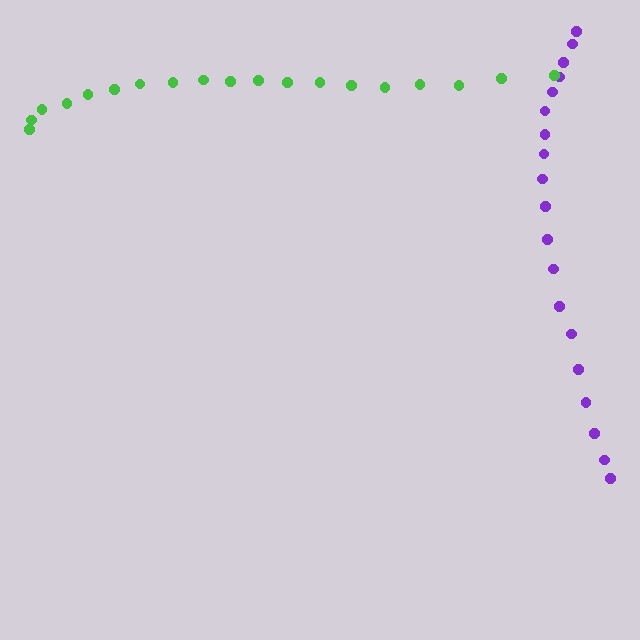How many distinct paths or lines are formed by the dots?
There are 2 distinct paths.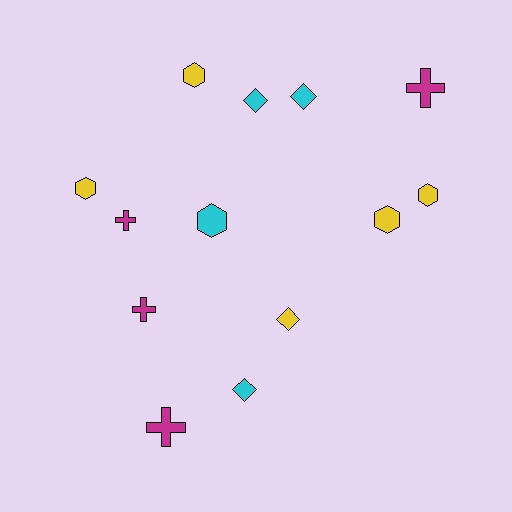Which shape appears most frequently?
Hexagon, with 5 objects.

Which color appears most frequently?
Yellow, with 5 objects.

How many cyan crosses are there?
There are no cyan crosses.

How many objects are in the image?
There are 13 objects.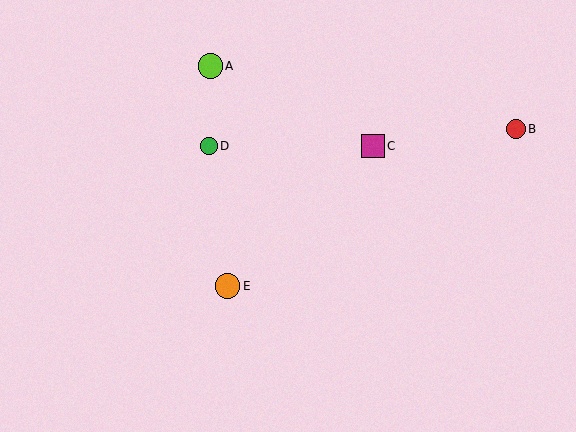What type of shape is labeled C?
Shape C is a magenta square.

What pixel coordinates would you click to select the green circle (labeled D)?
Click at (209, 146) to select the green circle D.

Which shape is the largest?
The orange circle (labeled E) is the largest.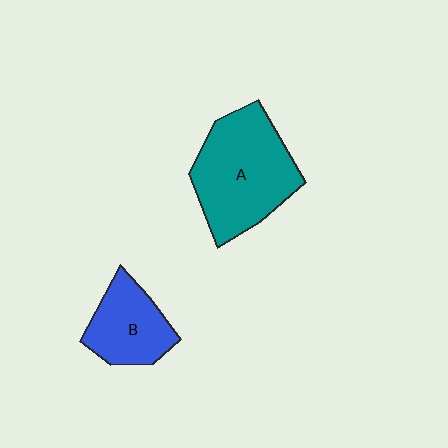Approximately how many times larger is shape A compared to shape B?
Approximately 1.7 times.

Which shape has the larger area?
Shape A (teal).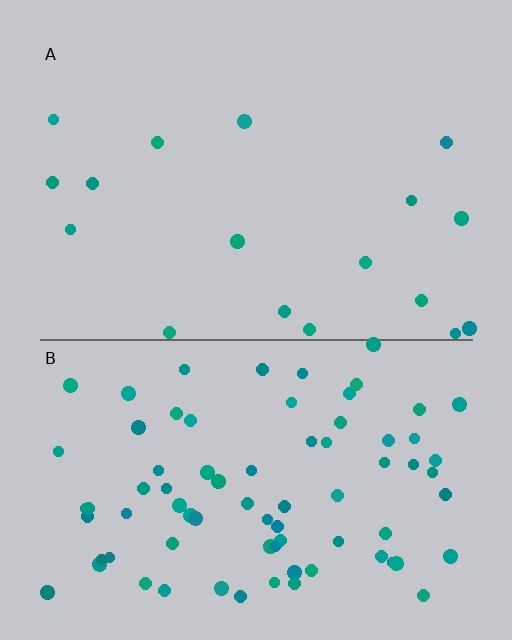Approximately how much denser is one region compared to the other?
Approximately 4.5× — region B over region A.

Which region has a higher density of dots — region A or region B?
B (the bottom).